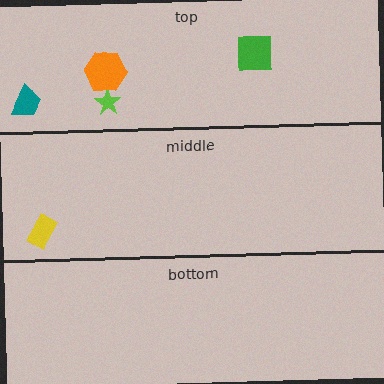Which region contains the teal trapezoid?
The top region.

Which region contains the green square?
The top region.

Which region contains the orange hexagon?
The top region.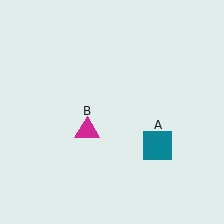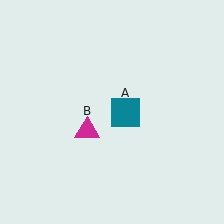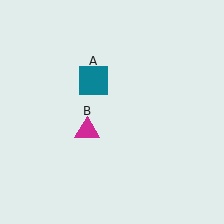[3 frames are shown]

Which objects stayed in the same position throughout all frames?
Magenta triangle (object B) remained stationary.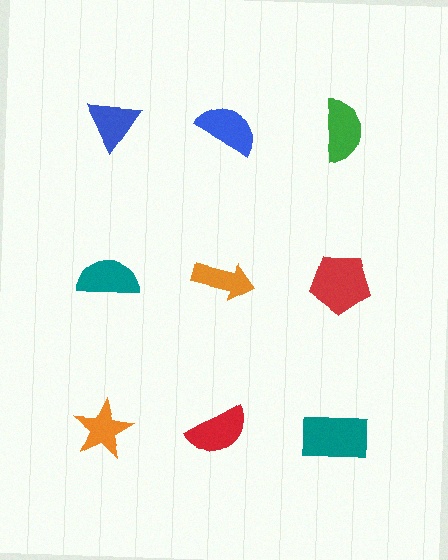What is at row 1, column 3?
A green semicircle.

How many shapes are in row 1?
3 shapes.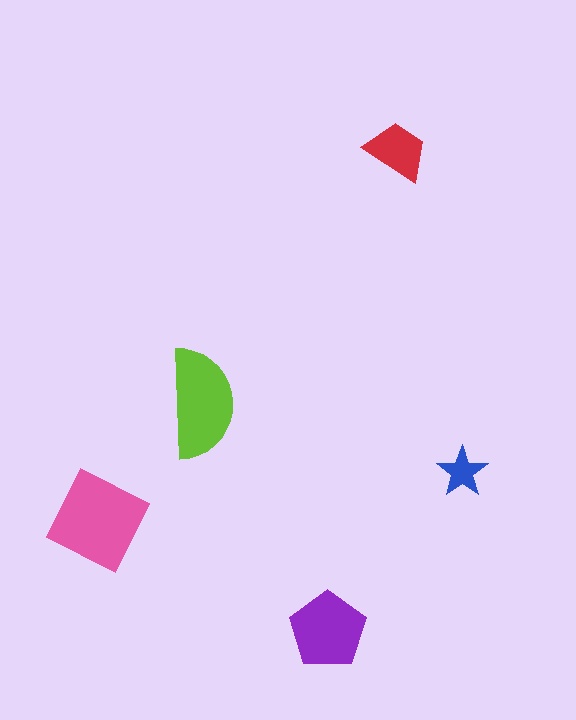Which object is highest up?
The red trapezoid is topmost.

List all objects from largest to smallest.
The pink diamond, the lime semicircle, the purple pentagon, the red trapezoid, the blue star.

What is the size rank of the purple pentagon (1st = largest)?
3rd.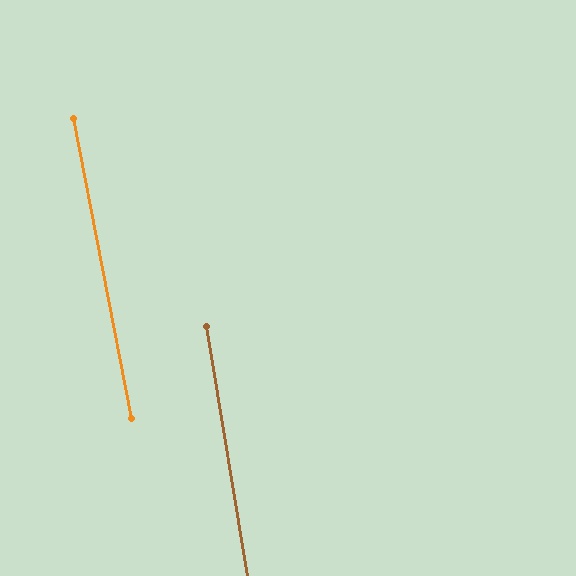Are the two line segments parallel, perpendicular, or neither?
Parallel — their directions differ by only 1.6°.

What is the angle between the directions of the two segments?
Approximately 2 degrees.